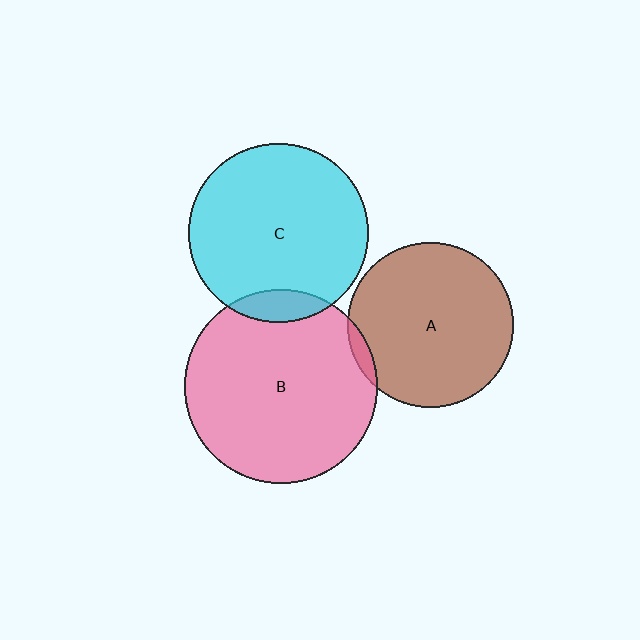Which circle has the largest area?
Circle B (pink).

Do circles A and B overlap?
Yes.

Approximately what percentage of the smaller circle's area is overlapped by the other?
Approximately 5%.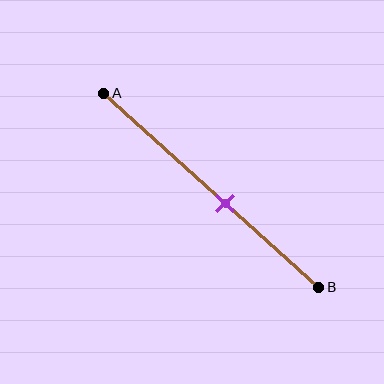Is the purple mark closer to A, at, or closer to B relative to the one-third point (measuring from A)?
The purple mark is closer to point B than the one-third point of segment AB.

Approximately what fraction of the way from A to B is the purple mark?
The purple mark is approximately 55% of the way from A to B.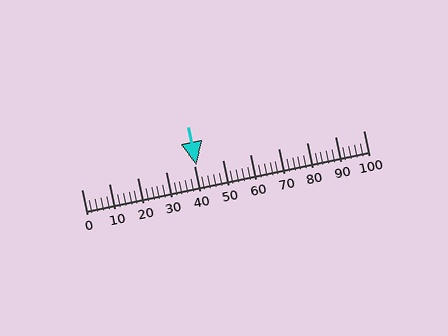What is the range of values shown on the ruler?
The ruler shows values from 0 to 100.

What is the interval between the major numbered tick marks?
The major tick marks are spaced 10 units apart.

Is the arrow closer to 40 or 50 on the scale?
The arrow is closer to 40.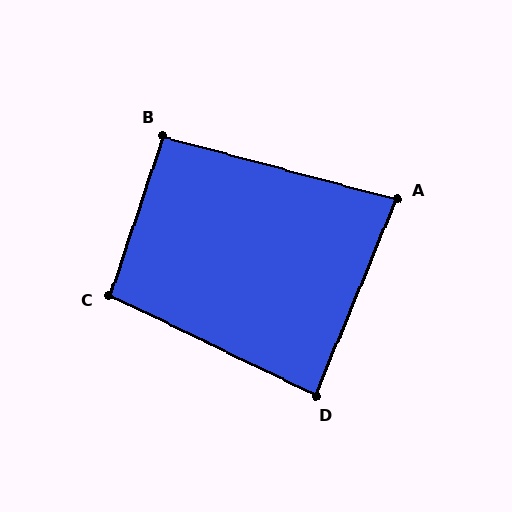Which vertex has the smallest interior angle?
A, at approximately 83 degrees.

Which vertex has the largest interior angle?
C, at approximately 97 degrees.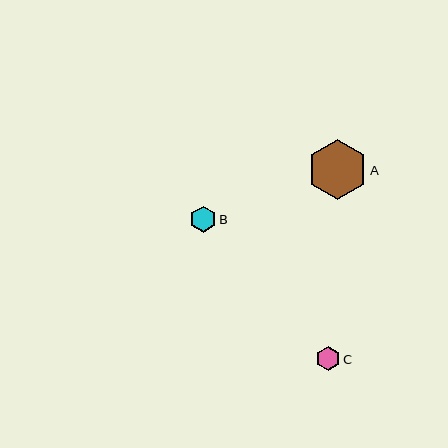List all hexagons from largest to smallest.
From largest to smallest: A, B, C.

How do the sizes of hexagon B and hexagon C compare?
Hexagon B and hexagon C are approximately the same size.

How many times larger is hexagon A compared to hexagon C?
Hexagon A is approximately 2.5 times the size of hexagon C.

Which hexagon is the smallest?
Hexagon C is the smallest with a size of approximately 24 pixels.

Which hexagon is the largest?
Hexagon A is the largest with a size of approximately 60 pixels.